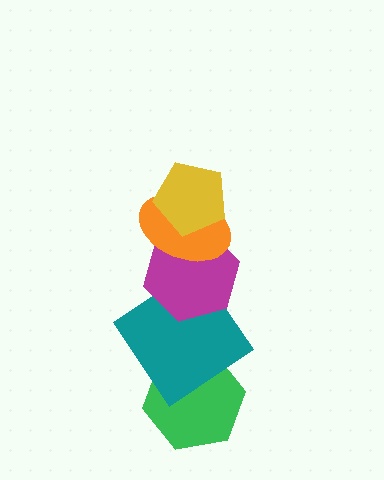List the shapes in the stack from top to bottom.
From top to bottom: the yellow pentagon, the orange ellipse, the magenta hexagon, the teal diamond, the green hexagon.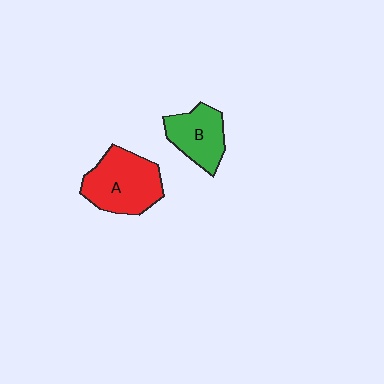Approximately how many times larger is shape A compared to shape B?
Approximately 1.4 times.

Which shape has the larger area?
Shape A (red).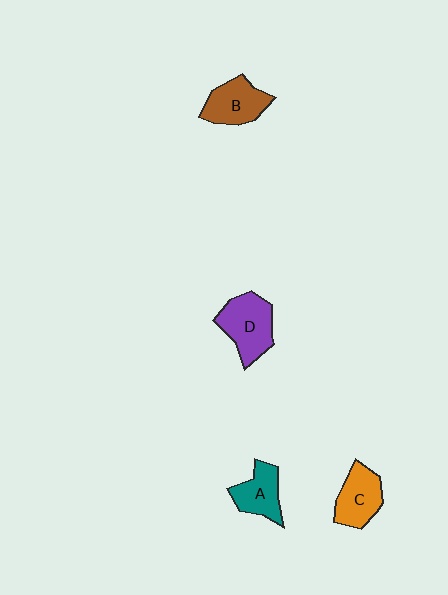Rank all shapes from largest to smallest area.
From largest to smallest: D (purple), B (brown), C (orange), A (teal).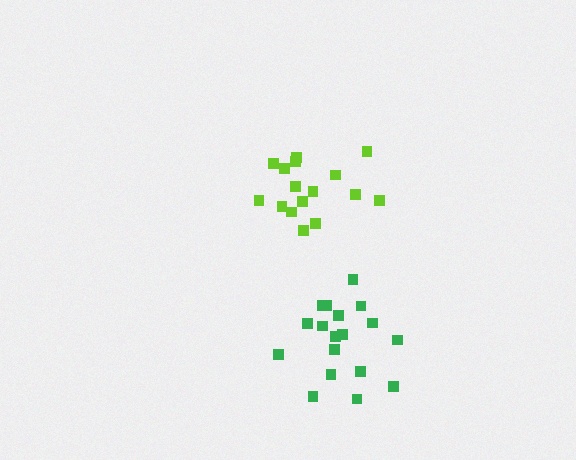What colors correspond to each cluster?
The clusters are colored: lime, green.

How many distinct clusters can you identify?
There are 2 distinct clusters.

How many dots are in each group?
Group 1: 16 dots, Group 2: 18 dots (34 total).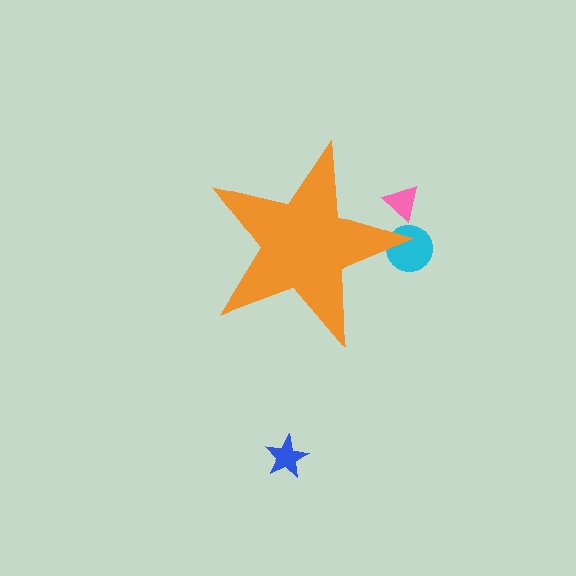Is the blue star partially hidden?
No, the blue star is fully visible.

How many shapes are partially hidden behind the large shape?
2 shapes are partially hidden.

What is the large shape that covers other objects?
An orange star.